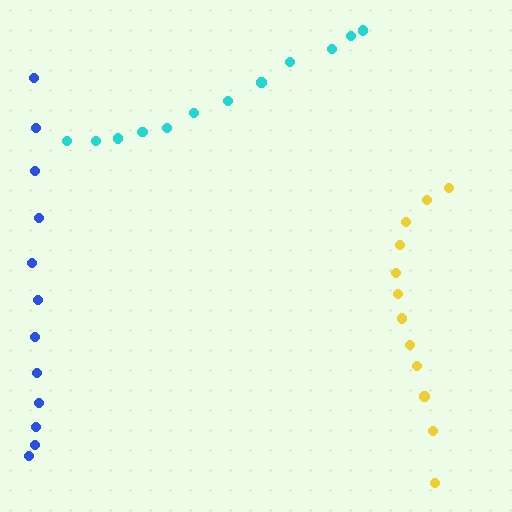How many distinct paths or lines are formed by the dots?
There are 3 distinct paths.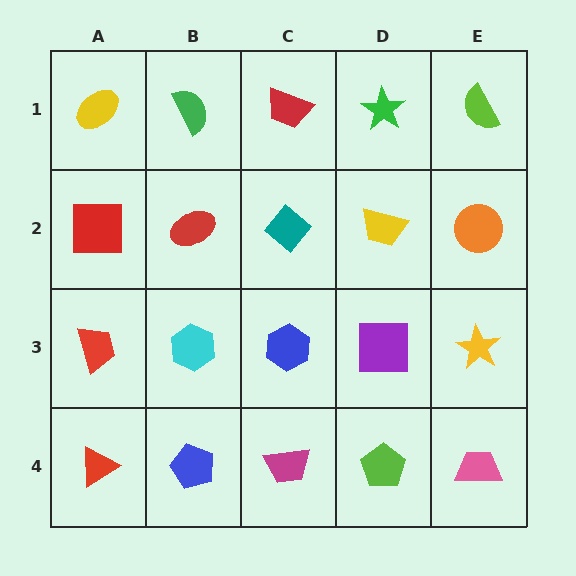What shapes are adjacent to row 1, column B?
A red ellipse (row 2, column B), a yellow ellipse (row 1, column A), a red trapezoid (row 1, column C).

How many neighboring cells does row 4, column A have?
2.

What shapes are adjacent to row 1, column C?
A teal diamond (row 2, column C), a green semicircle (row 1, column B), a green star (row 1, column D).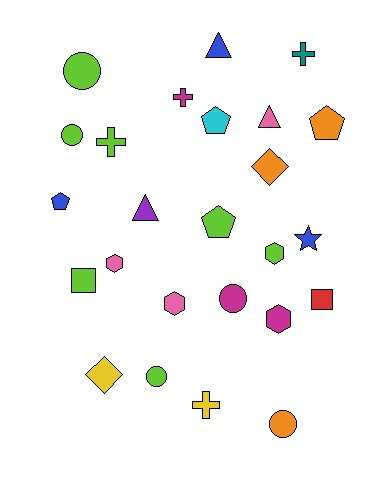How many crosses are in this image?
There are 4 crosses.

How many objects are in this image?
There are 25 objects.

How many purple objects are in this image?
There is 1 purple object.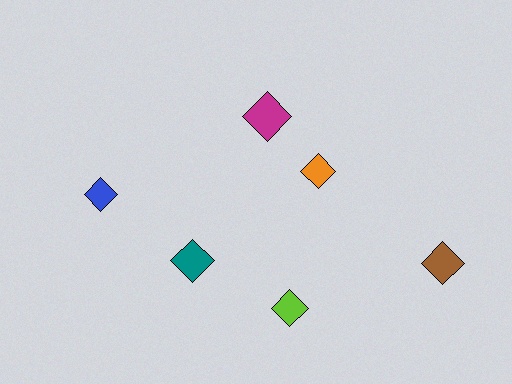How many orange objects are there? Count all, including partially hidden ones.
There is 1 orange object.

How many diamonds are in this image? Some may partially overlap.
There are 6 diamonds.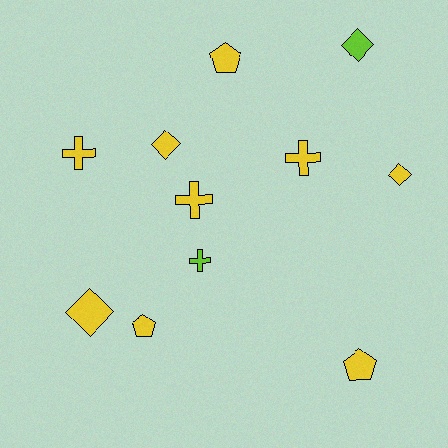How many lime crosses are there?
There is 1 lime cross.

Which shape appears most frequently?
Cross, with 4 objects.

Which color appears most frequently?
Yellow, with 9 objects.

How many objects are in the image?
There are 11 objects.